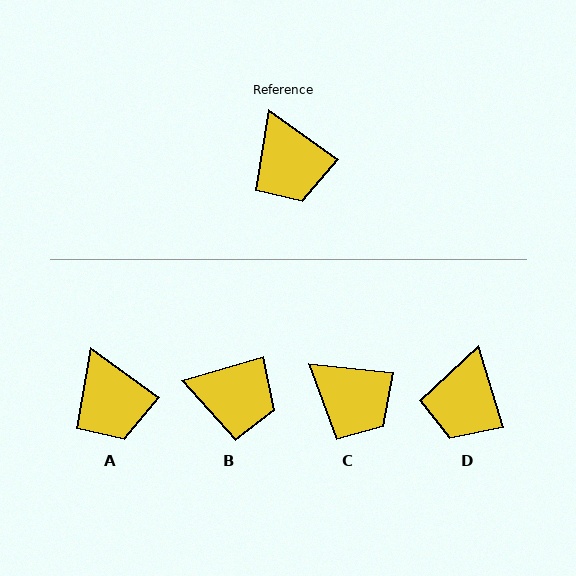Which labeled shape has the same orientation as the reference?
A.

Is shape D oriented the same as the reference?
No, it is off by about 37 degrees.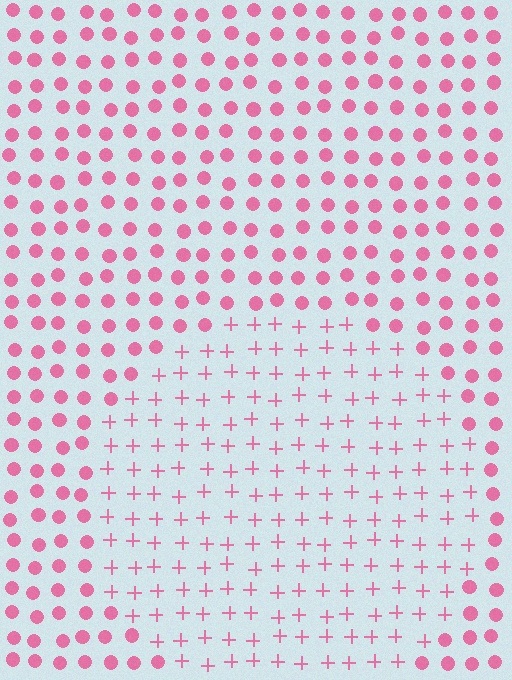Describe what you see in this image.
The image is filled with small pink elements arranged in a uniform grid. A circle-shaped region contains plus signs, while the surrounding area contains circles. The boundary is defined purely by the change in element shape.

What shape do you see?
I see a circle.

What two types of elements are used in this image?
The image uses plus signs inside the circle region and circles outside it.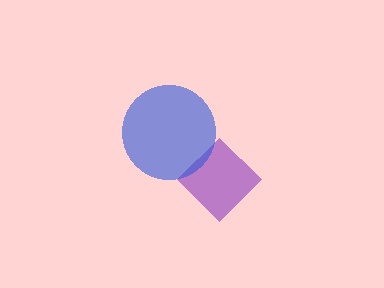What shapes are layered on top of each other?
The layered shapes are: a purple diamond, a blue circle.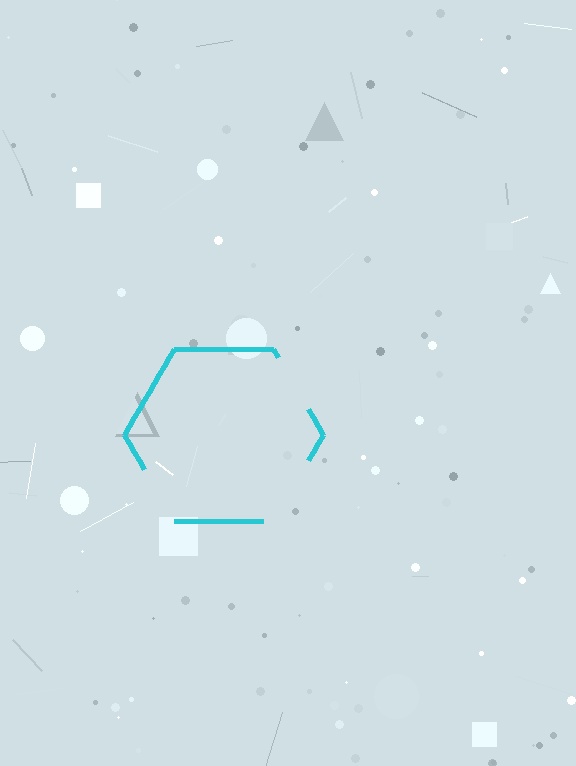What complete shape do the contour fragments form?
The contour fragments form a hexagon.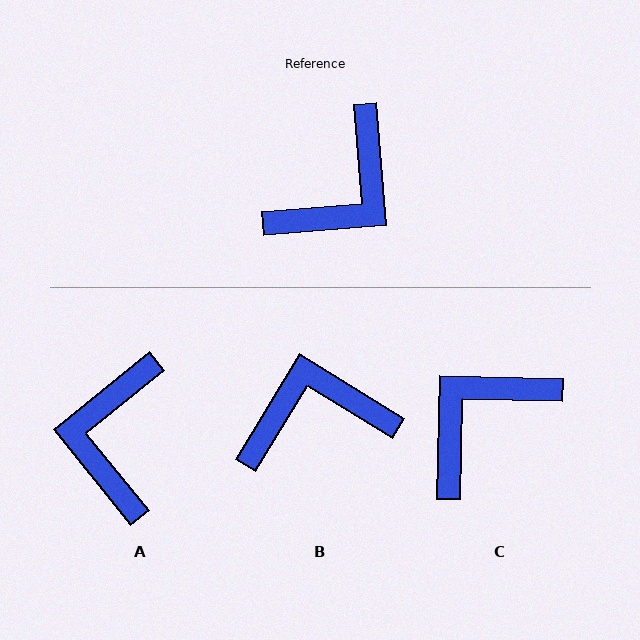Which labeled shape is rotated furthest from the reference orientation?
C, about 174 degrees away.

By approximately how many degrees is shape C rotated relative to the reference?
Approximately 174 degrees counter-clockwise.